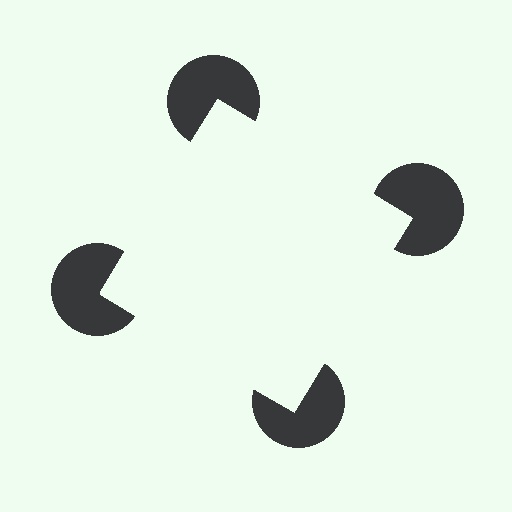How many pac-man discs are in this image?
There are 4 — one at each vertex of the illusory square.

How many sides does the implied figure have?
4 sides.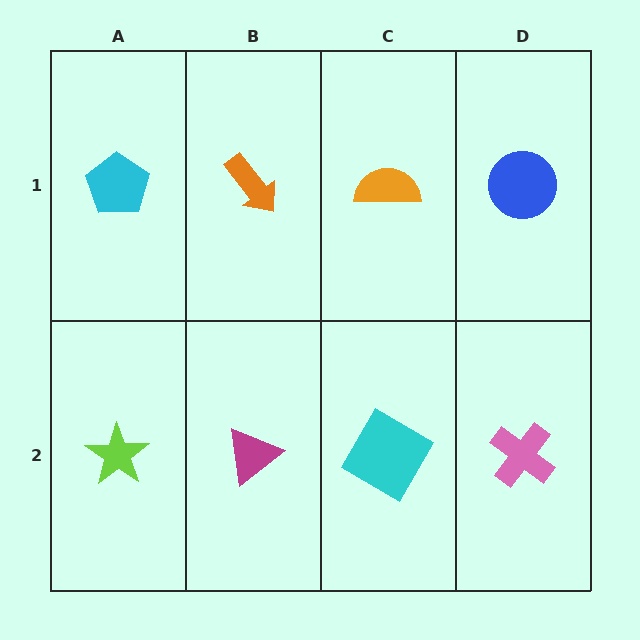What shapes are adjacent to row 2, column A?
A cyan pentagon (row 1, column A), a magenta triangle (row 2, column B).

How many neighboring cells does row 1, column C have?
3.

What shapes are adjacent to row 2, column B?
An orange arrow (row 1, column B), a lime star (row 2, column A), a cyan square (row 2, column C).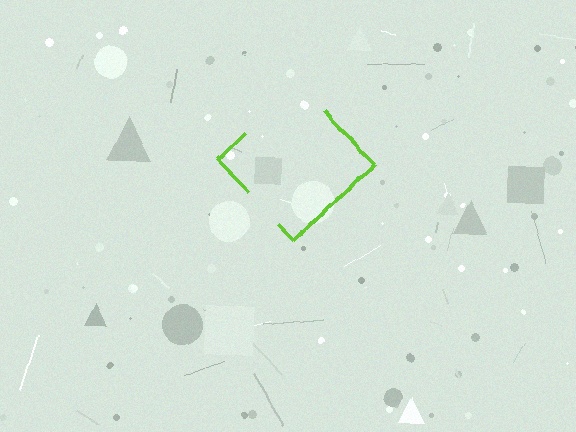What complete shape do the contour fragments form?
The contour fragments form a diamond.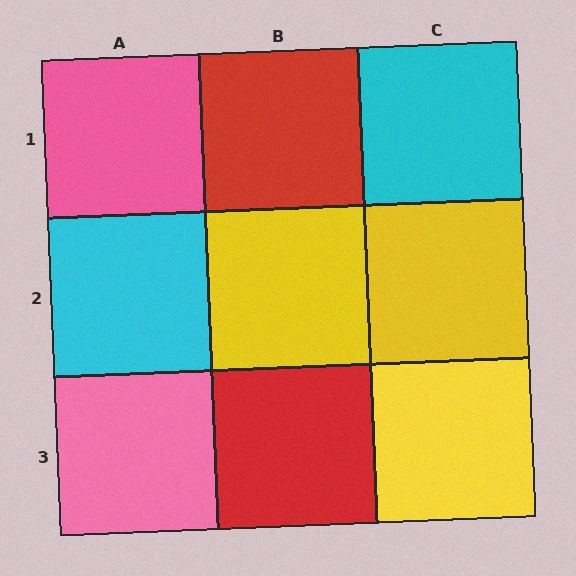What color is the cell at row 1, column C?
Cyan.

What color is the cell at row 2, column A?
Cyan.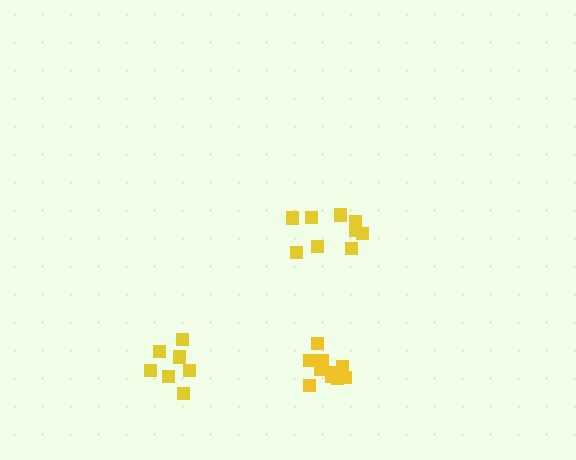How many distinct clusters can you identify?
There are 3 distinct clusters.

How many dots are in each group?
Group 1: 7 dots, Group 2: 10 dots, Group 3: 9 dots (26 total).